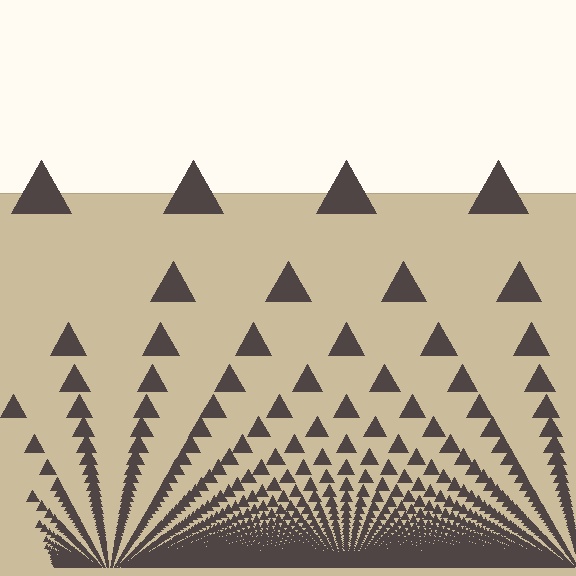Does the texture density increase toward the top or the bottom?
Density increases toward the bottom.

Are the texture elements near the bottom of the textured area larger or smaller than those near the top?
Smaller. The gradient is inverted — elements near the bottom are smaller and denser.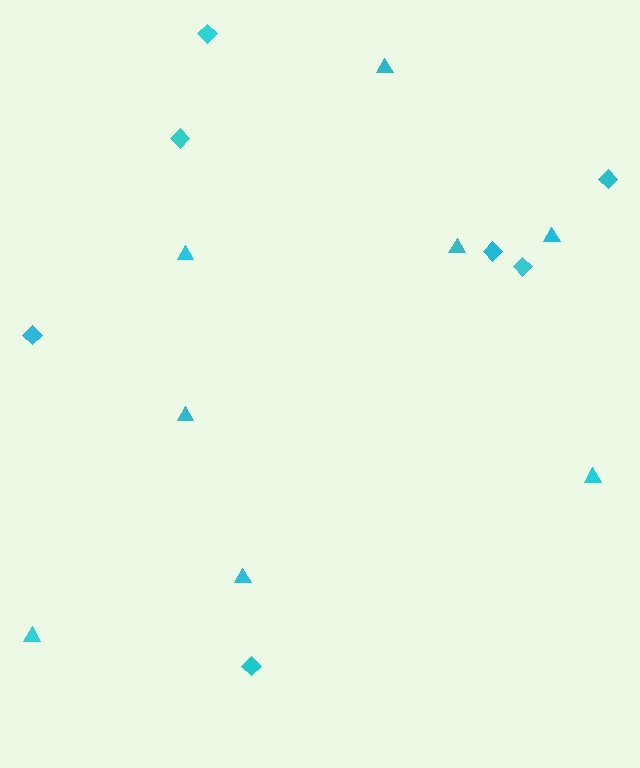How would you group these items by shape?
There are 2 groups: one group of diamonds (7) and one group of triangles (8).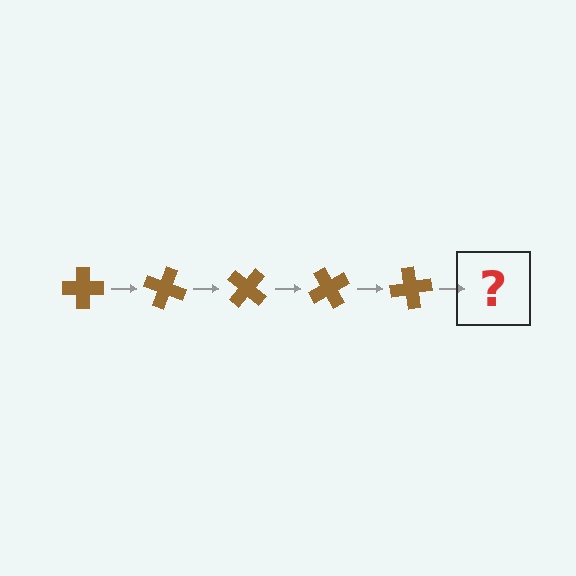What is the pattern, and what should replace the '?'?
The pattern is that the cross rotates 20 degrees each step. The '?' should be a brown cross rotated 100 degrees.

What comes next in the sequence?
The next element should be a brown cross rotated 100 degrees.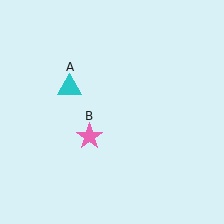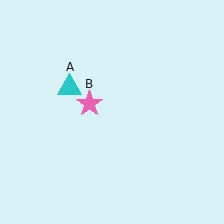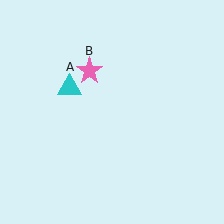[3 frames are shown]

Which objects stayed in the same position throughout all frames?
Cyan triangle (object A) remained stationary.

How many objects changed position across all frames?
1 object changed position: pink star (object B).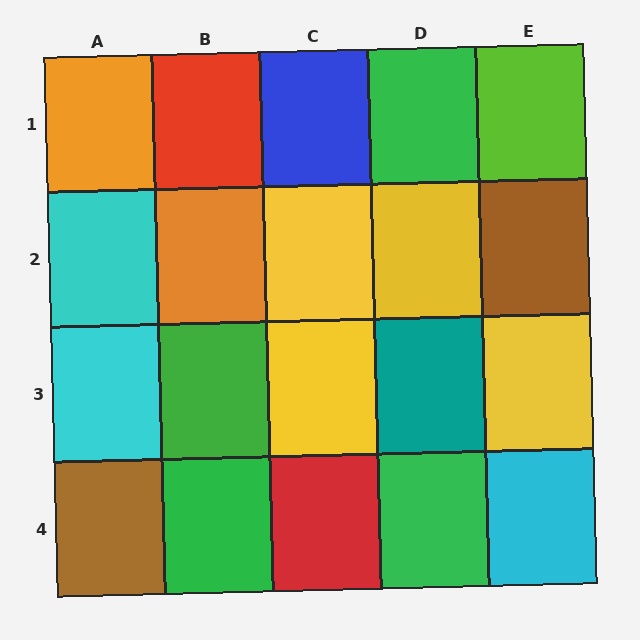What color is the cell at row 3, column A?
Cyan.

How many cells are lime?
1 cell is lime.